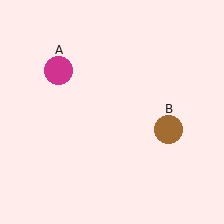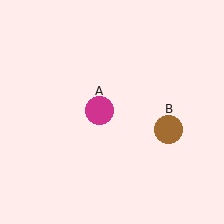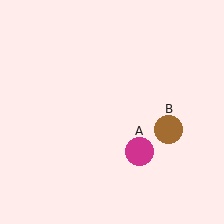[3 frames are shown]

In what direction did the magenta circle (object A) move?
The magenta circle (object A) moved down and to the right.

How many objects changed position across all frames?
1 object changed position: magenta circle (object A).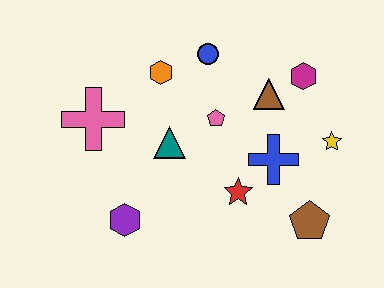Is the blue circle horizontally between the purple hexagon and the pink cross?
No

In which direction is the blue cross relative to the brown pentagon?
The blue cross is above the brown pentagon.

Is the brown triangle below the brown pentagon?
No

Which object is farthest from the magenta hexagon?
The purple hexagon is farthest from the magenta hexagon.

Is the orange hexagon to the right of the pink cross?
Yes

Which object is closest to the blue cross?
The red star is closest to the blue cross.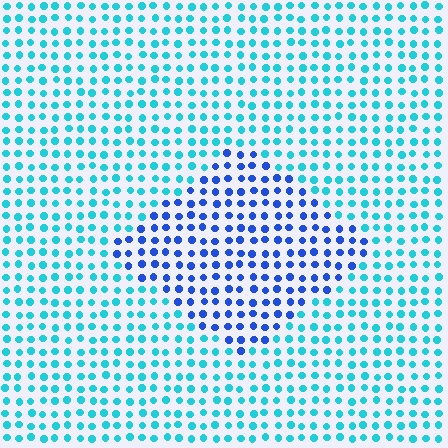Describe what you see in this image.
The image is filled with small cyan elements in a uniform arrangement. A diamond-shaped region is visible where the elements are tinted to a slightly different hue, forming a subtle color boundary.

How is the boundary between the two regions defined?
The boundary is defined purely by a slight shift in hue (about 42 degrees). Spacing, size, and orientation are identical on both sides.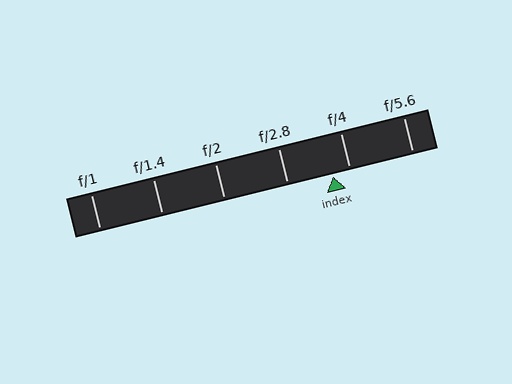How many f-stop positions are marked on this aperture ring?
There are 6 f-stop positions marked.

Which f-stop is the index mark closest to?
The index mark is closest to f/4.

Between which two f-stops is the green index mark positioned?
The index mark is between f/2.8 and f/4.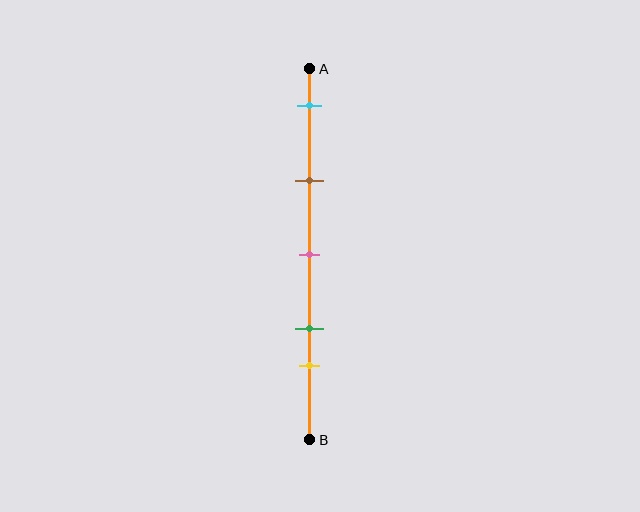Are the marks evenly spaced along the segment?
No, the marks are not evenly spaced.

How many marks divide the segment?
There are 5 marks dividing the segment.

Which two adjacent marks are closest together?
The green and yellow marks are the closest adjacent pair.